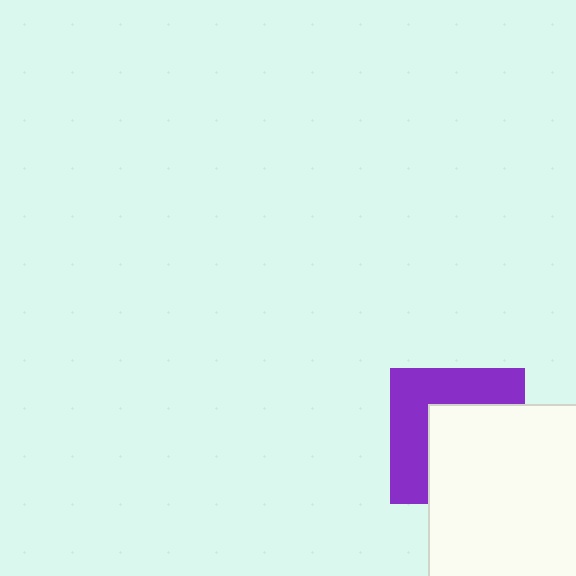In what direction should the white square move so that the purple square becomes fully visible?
The white square should move toward the lower-right. That is the shortest direction to clear the overlap and leave the purple square fully visible.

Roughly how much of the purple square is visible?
About half of it is visible (roughly 47%).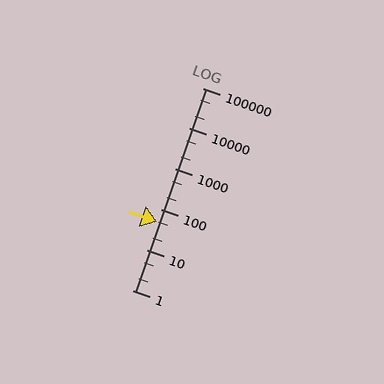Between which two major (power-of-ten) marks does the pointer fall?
The pointer is between 10 and 100.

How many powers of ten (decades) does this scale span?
The scale spans 5 decades, from 1 to 100000.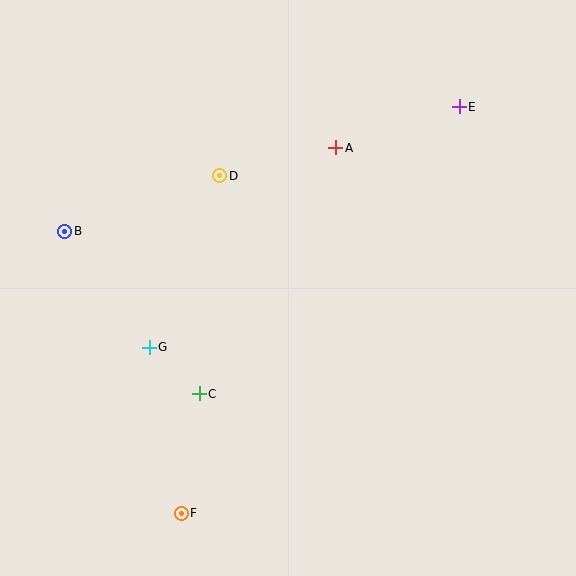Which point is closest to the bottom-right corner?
Point F is closest to the bottom-right corner.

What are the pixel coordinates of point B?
Point B is at (65, 231).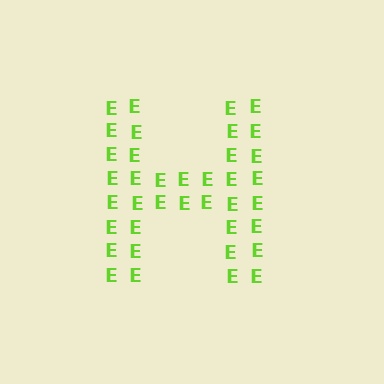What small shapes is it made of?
It is made of small letter E's.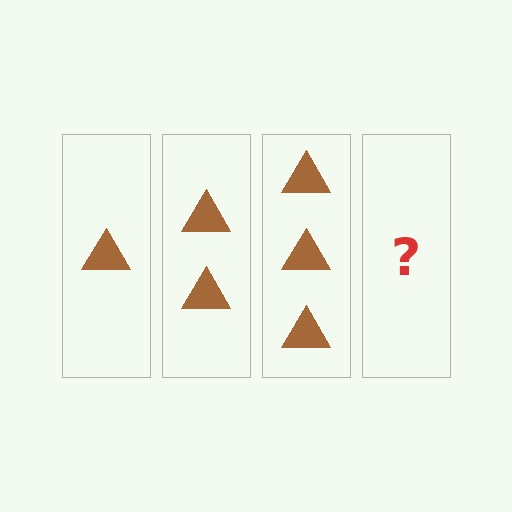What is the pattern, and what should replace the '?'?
The pattern is that each step adds one more triangle. The '?' should be 4 triangles.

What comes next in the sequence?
The next element should be 4 triangles.